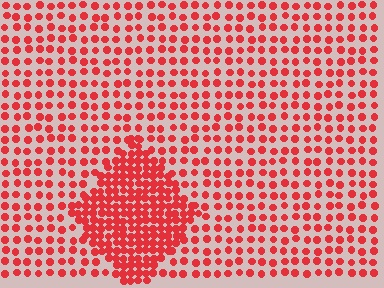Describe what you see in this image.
The image contains small red elements arranged at two different densities. A diamond-shaped region is visible where the elements are more densely packed than the surrounding area.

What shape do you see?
I see a diamond.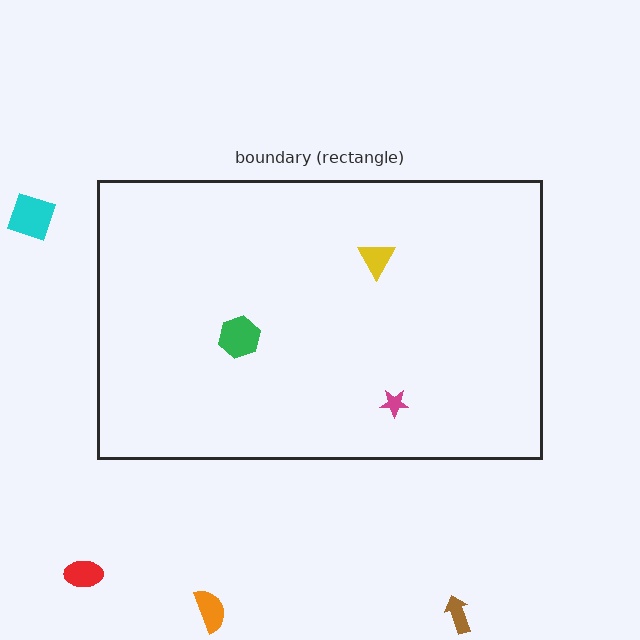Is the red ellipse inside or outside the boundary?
Outside.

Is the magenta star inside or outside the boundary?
Inside.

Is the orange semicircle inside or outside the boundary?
Outside.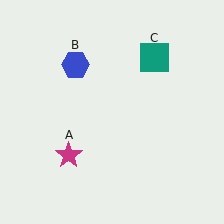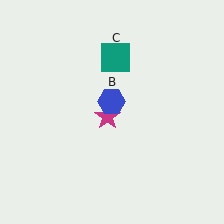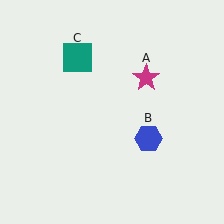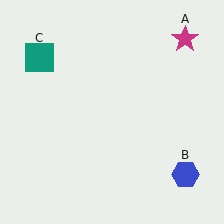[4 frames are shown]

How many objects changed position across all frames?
3 objects changed position: magenta star (object A), blue hexagon (object B), teal square (object C).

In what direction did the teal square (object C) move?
The teal square (object C) moved left.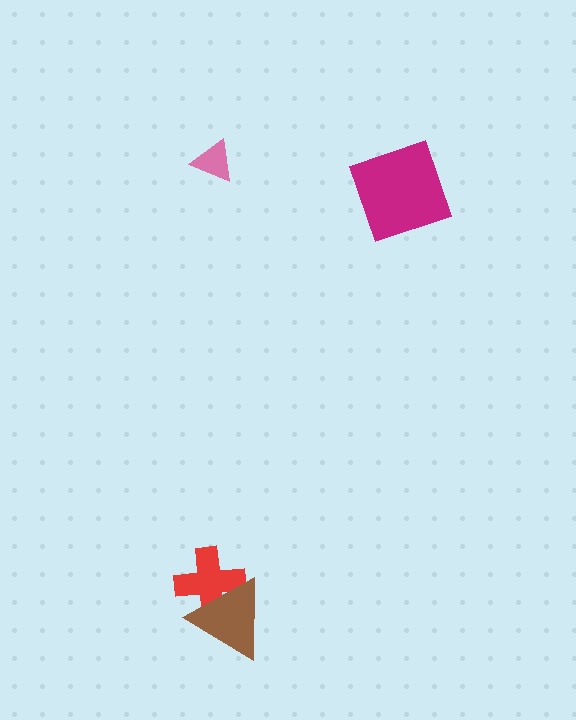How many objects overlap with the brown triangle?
1 object overlaps with the brown triangle.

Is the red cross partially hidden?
Yes, it is partially covered by another shape.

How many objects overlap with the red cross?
1 object overlaps with the red cross.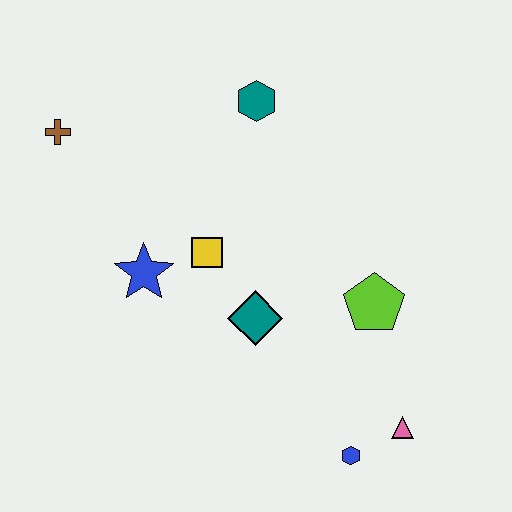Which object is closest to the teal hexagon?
The yellow square is closest to the teal hexagon.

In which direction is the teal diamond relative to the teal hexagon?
The teal diamond is below the teal hexagon.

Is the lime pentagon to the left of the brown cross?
No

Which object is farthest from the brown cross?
The pink triangle is farthest from the brown cross.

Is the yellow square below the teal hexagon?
Yes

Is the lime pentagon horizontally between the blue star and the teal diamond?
No